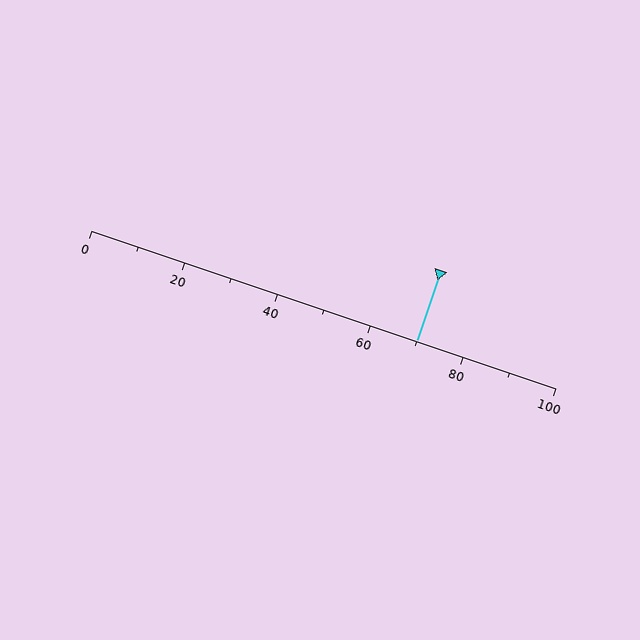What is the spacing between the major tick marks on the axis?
The major ticks are spaced 20 apart.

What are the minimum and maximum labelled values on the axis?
The axis runs from 0 to 100.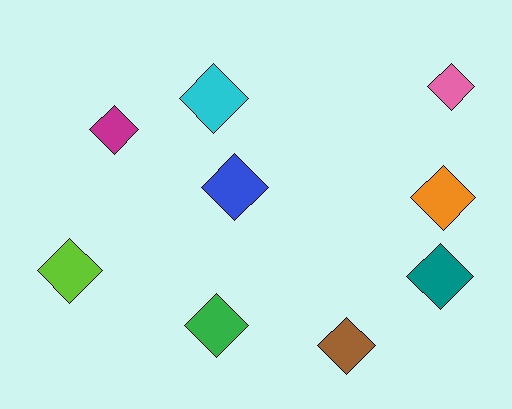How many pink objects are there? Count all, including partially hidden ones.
There is 1 pink object.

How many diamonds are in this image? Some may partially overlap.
There are 9 diamonds.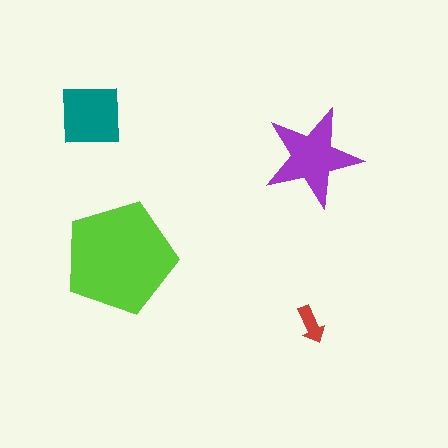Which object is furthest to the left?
The teal square is leftmost.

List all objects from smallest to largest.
The red arrow, the teal square, the purple star, the lime pentagon.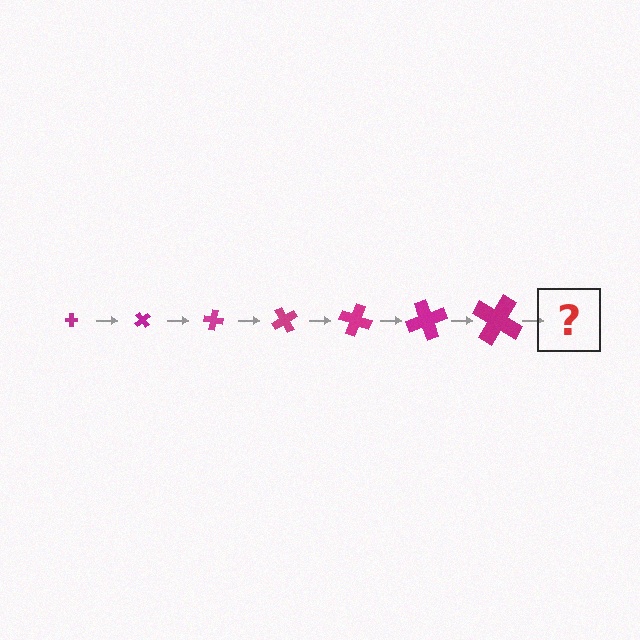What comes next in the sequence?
The next element should be a cross, larger than the previous one and rotated 350 degrees from the start.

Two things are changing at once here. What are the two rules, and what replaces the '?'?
The two rules are that the cross grows larger each step and it rotates 50 degrees each step. The '?' should be a cross, larger than the previous one and rotated 350 degrees from the start.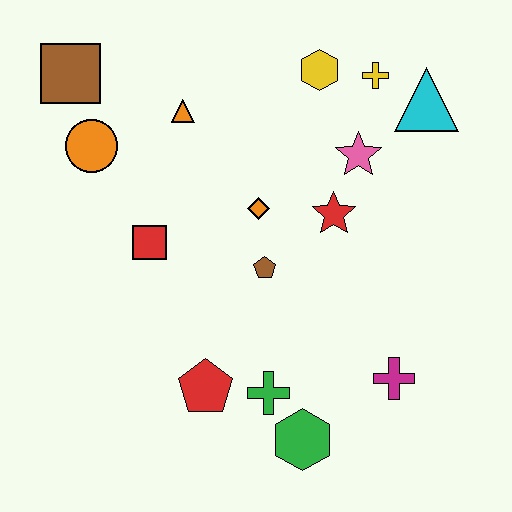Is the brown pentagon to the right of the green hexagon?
No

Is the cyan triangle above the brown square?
No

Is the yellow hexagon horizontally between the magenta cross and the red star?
No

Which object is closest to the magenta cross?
The green hexagon is closest to the magenta cross.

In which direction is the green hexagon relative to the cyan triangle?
The green hexagon is below the cyan triangle.